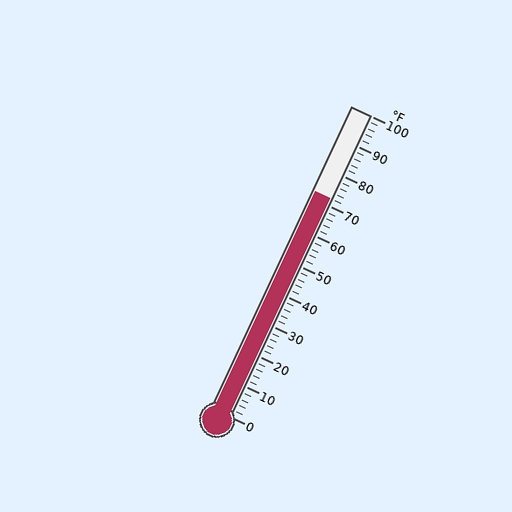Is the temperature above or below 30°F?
The temperature is above 30°F.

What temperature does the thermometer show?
The thermometer shows approximately 72°F.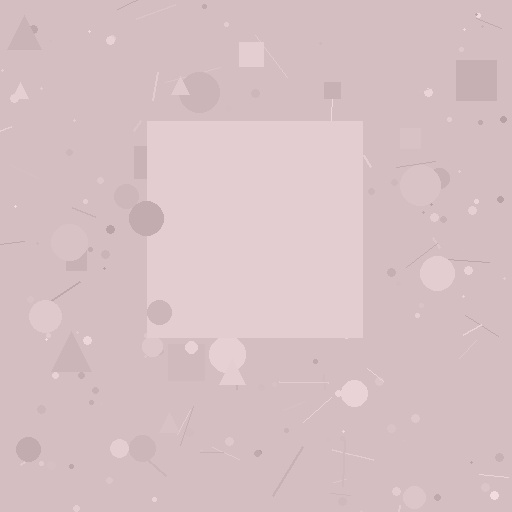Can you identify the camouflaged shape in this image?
The camouflaged shape is a square.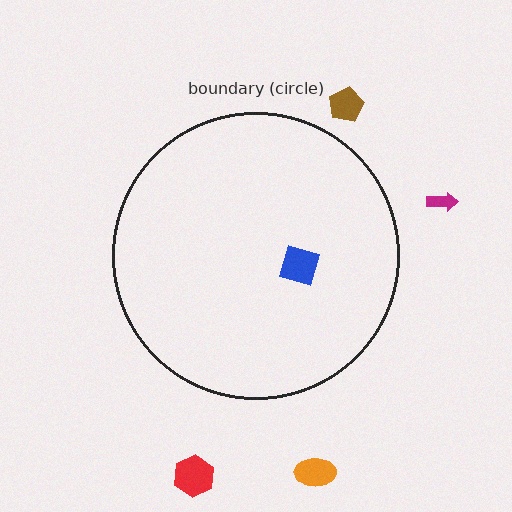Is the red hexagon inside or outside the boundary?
Outside.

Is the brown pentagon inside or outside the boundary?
Outside.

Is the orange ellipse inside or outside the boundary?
Outside.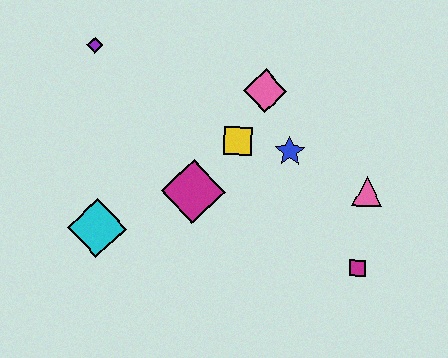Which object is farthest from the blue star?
The purple diamond is farthest from the blue star.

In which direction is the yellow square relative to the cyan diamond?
The yellow square is to the right of the cyan diamond.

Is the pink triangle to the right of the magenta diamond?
Yes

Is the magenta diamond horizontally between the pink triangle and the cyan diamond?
Yes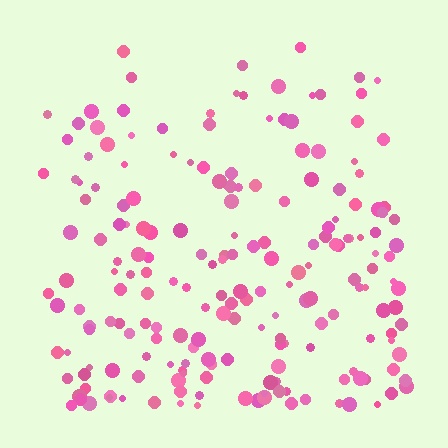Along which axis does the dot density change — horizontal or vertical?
Vertical.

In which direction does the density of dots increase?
From top to bottom, with the bottom side densest.